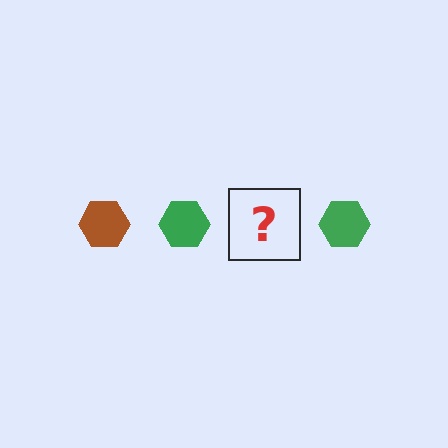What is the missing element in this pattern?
The missing element is a brown hexagon.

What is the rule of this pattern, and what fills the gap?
The rule is that the pattern cycles through brown, green hexagons. The gap should be filled with a brown hexagon.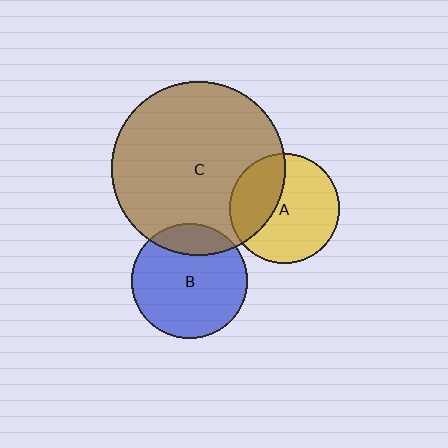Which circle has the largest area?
Circle C (brown).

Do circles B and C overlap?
Yes.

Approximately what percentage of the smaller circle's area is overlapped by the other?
Approximately 20%.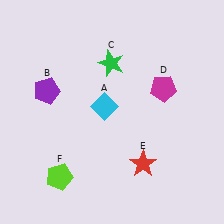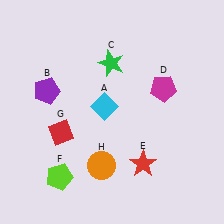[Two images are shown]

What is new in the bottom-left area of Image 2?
An orange circle (H) was added in the bottom-left area of Image 2.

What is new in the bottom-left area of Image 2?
A red diamond (G) was added in the bottom-left area of Image 2.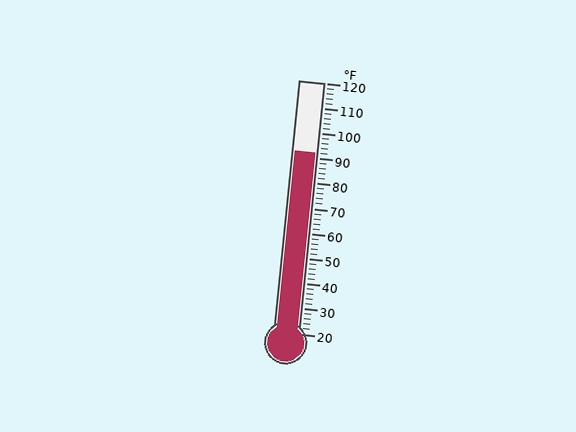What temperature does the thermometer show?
The thermometer shows approximately 92°F.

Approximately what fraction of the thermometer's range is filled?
The thermometer is filled to approximately 70% of its range.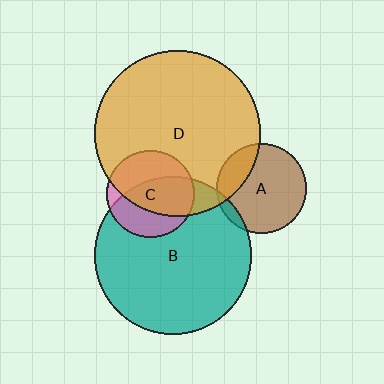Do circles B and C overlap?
Yes.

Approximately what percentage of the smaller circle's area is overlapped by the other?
Approximately 65%.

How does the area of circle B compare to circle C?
Approximately 3.2 times.